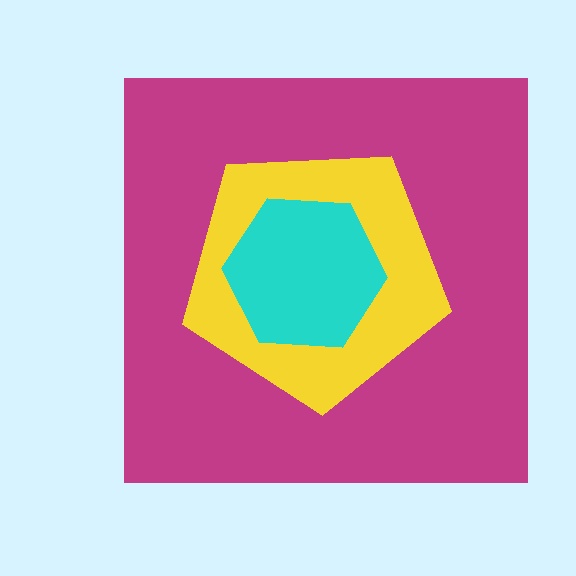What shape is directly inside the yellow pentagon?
The cyan hexagon.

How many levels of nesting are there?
3.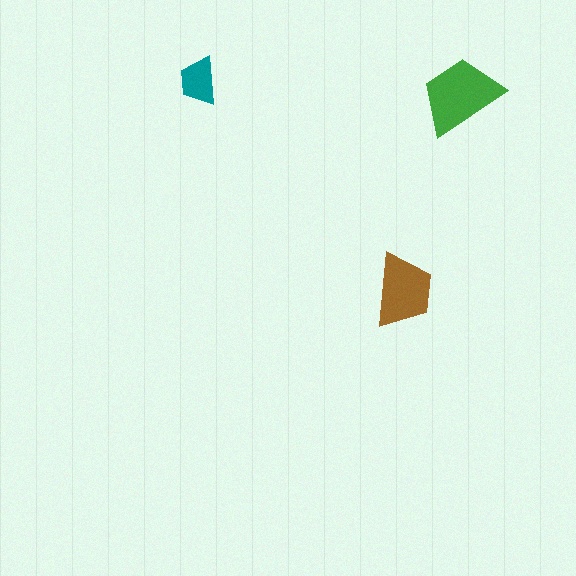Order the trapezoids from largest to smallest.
the green one, the brown one, the teal one.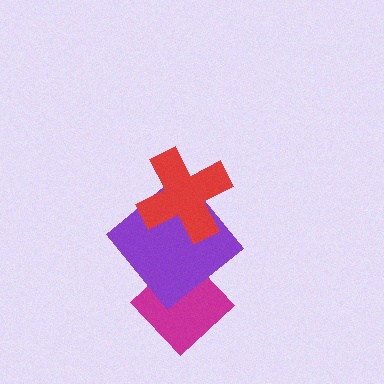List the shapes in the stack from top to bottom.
From top to bottom: the red cross, the purple diamond, the magenta diamond.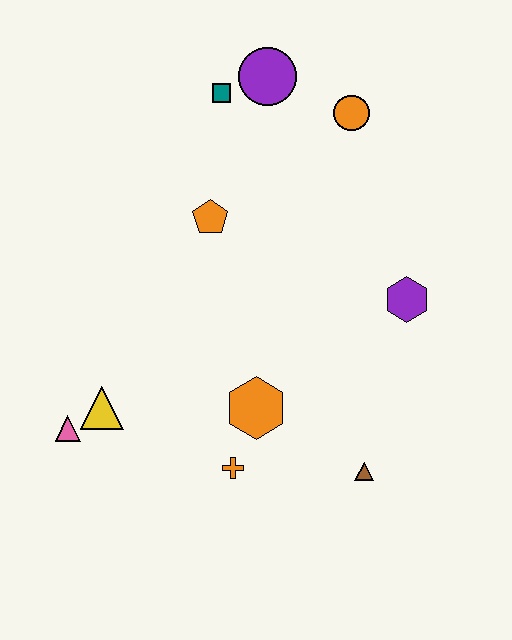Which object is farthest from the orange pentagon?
The brown triangle is farthest from the orange pentagon.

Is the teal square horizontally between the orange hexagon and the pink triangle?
Yes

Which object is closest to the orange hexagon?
The orange cross is closest to the orange hexagon.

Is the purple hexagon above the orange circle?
No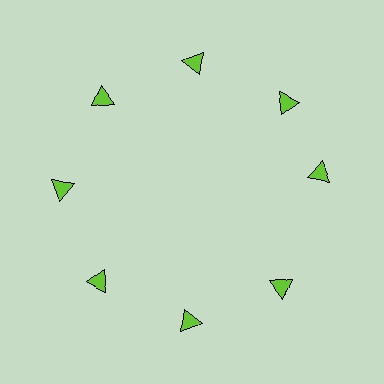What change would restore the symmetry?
The symmetry would be restored by rotating it back into even spacing with its neighbors so that all 8 triangles sit at equal angles and equal distance from the center.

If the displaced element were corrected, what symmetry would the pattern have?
It would have 8-fold rotational symmetry — the pattern would map onto itself every 45 degrees.